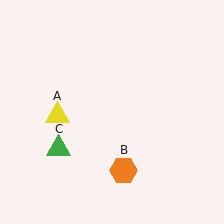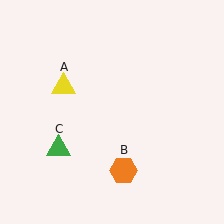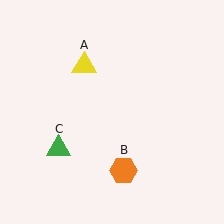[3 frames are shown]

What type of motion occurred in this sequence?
The yellow triangle (object A) rotated clockwise around the center of the scene.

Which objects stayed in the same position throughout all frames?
Orange hexagon (object B) and green triangle (object C) remained stationary.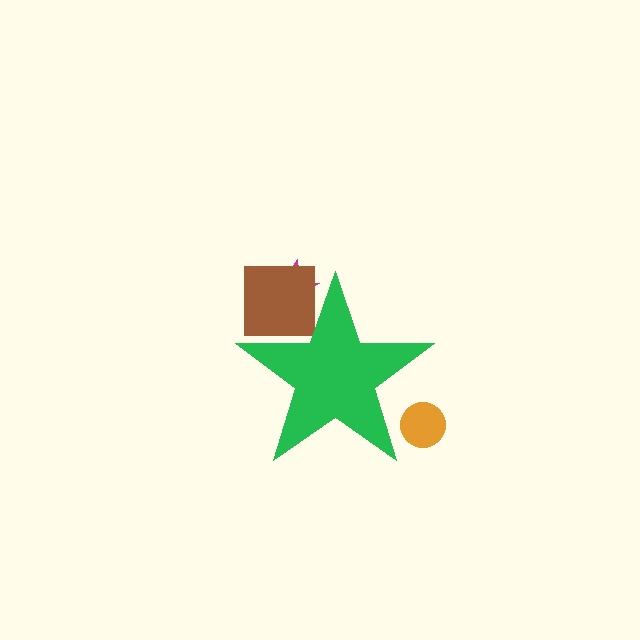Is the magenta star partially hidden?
Yes, the magenta star is partially hidden behind the green star.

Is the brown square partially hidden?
Yes, the brown square is partially hidden behind the green star.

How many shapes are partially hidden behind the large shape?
3 shapes are partially hidden.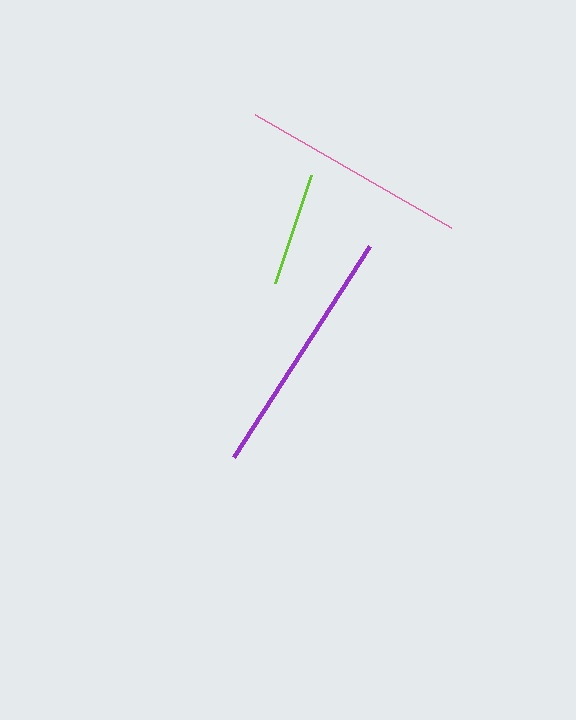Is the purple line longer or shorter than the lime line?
The purple line is longer than the lime line.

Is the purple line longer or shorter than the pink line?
The purple line is longer than the pink line.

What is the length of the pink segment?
The pink segment is approximately 227 pixels long.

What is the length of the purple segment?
The purple segment is approximately 251 pixels long.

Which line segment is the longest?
The purple line is the longest at approximately 251 pixels.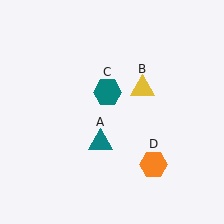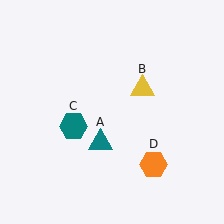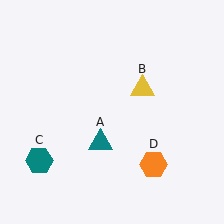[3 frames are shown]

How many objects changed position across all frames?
1 object changed position: teal hexagon (object C).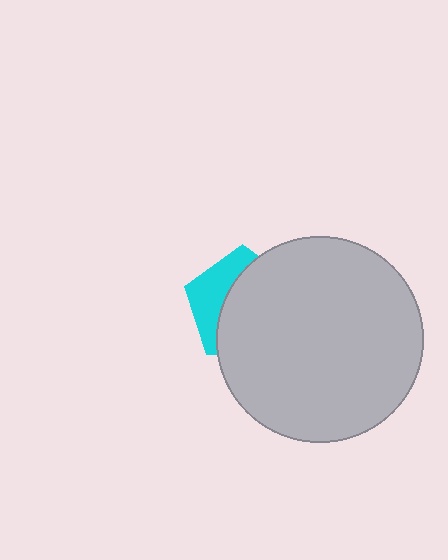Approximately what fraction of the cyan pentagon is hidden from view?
Roughly 66% of the cyan pentagon is hidden behind the light gray circle.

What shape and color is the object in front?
The object in front is a light gray circle.